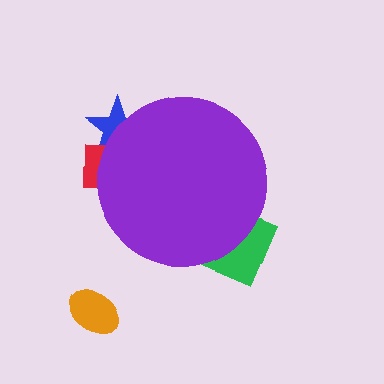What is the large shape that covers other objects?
A purple circle.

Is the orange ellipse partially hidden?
No, the orange ellipse is fully visible.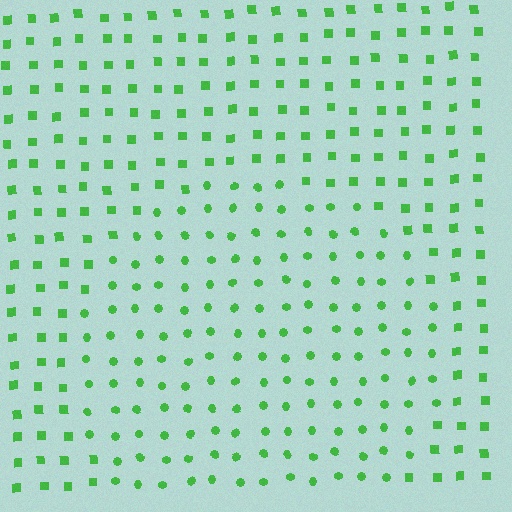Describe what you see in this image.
The image is filled with small green elements arranged in a uniform grid. A circle-shaped region contains circles, while the surrounding area contains squares. The boundary is defined purely by the change in element shape.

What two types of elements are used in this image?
The image uses circles inside the circle region and squares outside it.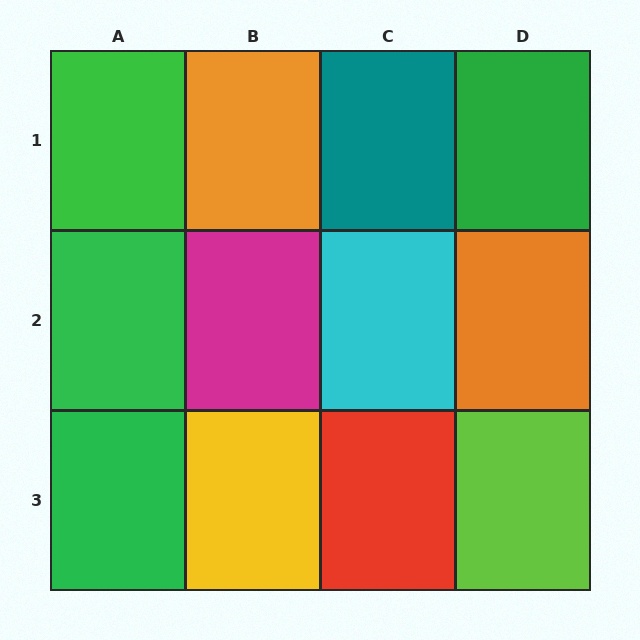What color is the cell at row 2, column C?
Cyan.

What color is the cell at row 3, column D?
Lime.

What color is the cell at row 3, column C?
Red.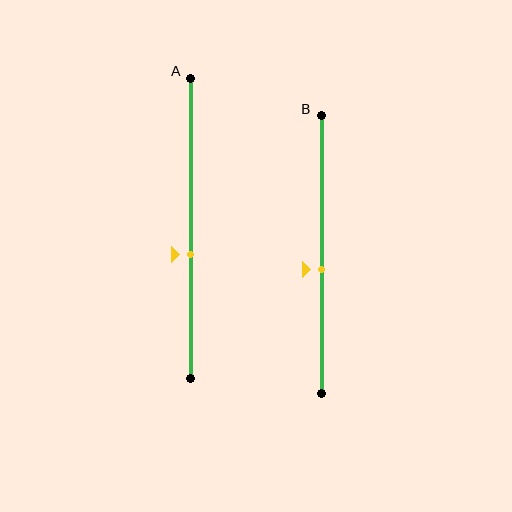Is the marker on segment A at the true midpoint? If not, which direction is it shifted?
No, the marker on segment A is shifted downward by about 9% of the segment length.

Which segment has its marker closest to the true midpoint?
Segment B has its marker closest to the true midpoint.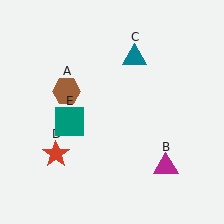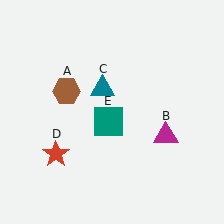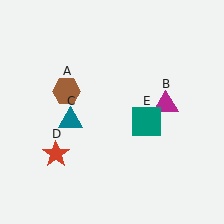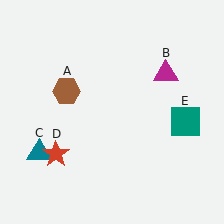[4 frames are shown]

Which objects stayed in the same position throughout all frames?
Brown hexagon (object A) and red star (object D) remained stationary.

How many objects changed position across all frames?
3 objects changed position: magenta triangle (object B), teal triangle (object C), teal square (object E).